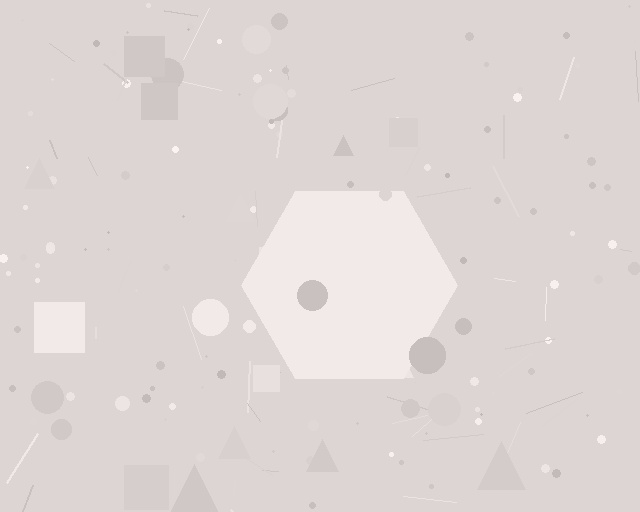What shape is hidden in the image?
A hexagon is hidden in the image.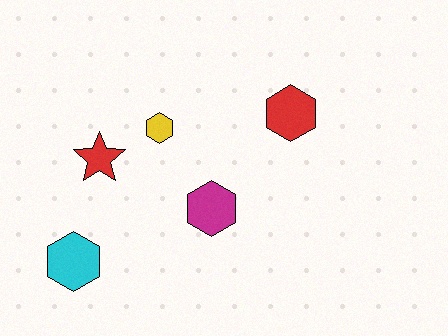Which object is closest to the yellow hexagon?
The red star is closest to the yellow hexagon.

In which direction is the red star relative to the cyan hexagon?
The red star is above the cyan hexagon.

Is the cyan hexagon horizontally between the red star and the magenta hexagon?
No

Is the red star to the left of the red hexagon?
Yes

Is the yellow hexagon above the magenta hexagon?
Yes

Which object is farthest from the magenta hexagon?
The cyan hexagon is farthest from the magenta hexagon.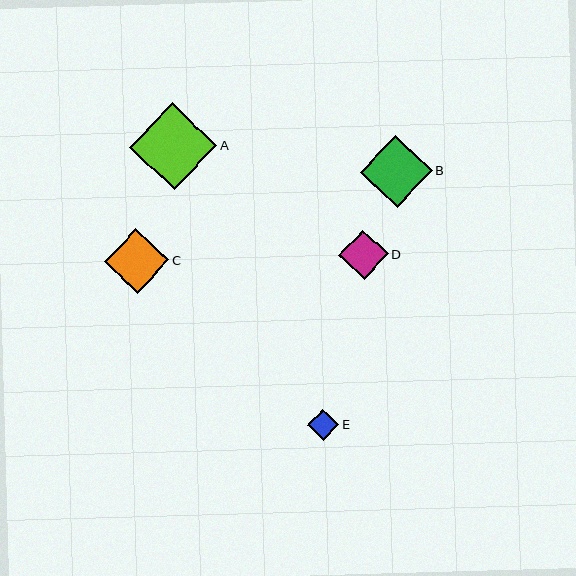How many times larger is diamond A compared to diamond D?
Diamond A is approximately 1.8 times the size of diamond D.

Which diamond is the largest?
Diamond A is the largest with a size of approximately 87 pixels.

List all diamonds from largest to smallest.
From largest to smallest: A, B, C, D, E.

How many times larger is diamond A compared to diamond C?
Diamond A is approximately 1.4 times the size of diamond C.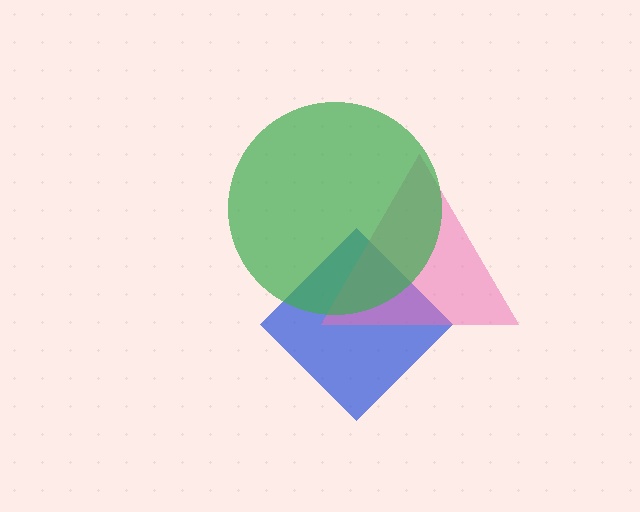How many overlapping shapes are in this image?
There are 3 overlapping shapes in the image.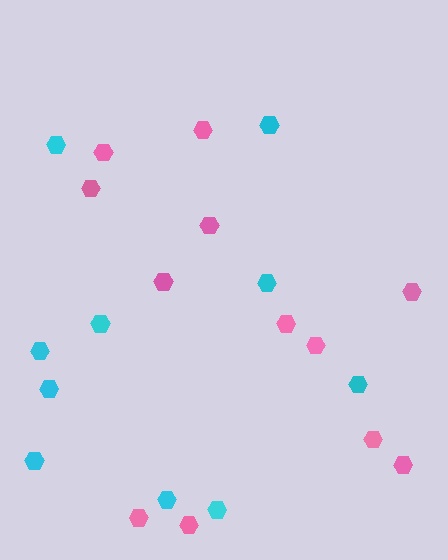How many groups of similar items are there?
There are 2 groups: one group of cyan hexagons (10) and one group of pink hexagons (12).